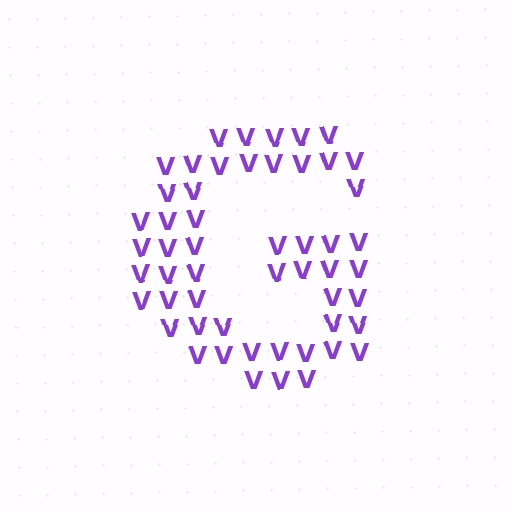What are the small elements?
The small elements are letter V's.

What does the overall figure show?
The overall figure shows the letter G.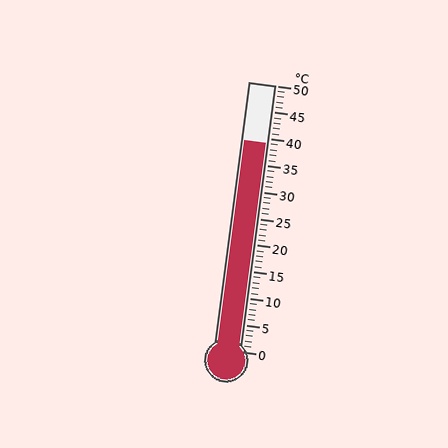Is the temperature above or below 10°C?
The temperature is above 10°C.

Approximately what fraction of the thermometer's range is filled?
The thermometer is filled to approximately 80% of its range.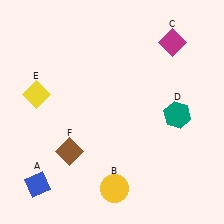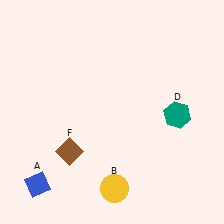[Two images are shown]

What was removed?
The yellow diamond (E), the magenta diamond (C) were removed in Image 2.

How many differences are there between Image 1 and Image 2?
There are 2 differences between the two images.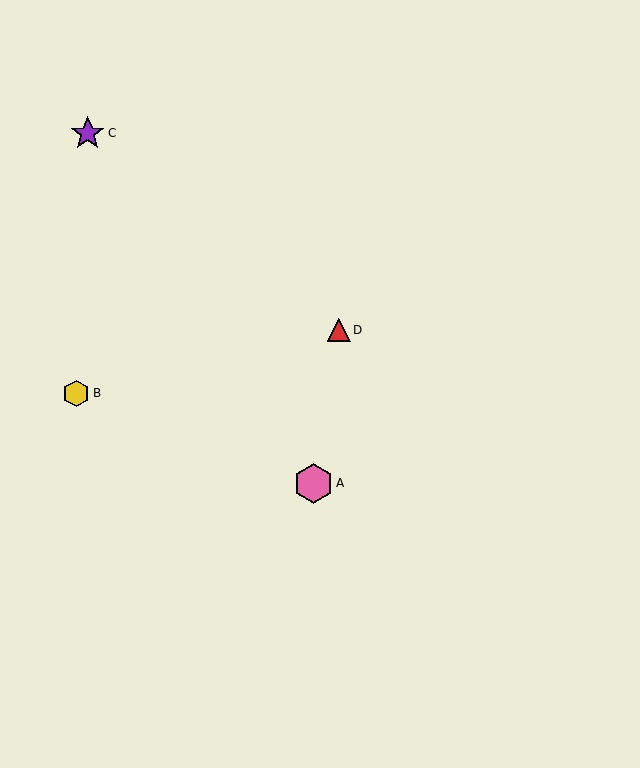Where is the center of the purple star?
The center of the purple star is at (88, 133).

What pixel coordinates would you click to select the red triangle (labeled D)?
Click at (339, 330) to select the red triangle D.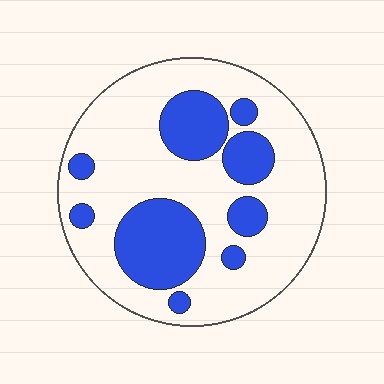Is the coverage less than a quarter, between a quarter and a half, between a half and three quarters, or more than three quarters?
Between a quarter and a half.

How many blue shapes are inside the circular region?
9.